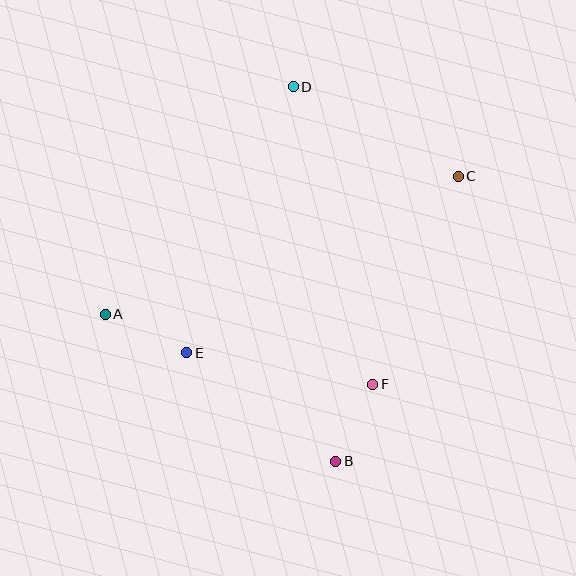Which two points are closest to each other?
Points B and F are closest to each other.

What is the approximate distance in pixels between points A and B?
The distance between A and B is approximately 274 pixels.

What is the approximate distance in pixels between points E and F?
The distance between E and F is approximately 188 pixels.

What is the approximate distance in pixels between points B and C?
The distance between B and C is approximately 310 pixels.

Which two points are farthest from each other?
Points A and C are farthest from each other.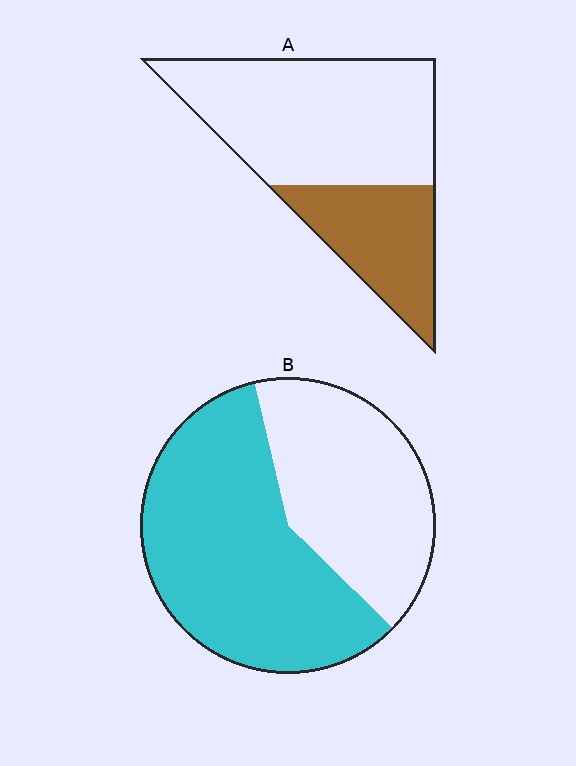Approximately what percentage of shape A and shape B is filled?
A is approximately 35% and B is approximately 60%.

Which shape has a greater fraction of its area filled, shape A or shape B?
Shape B.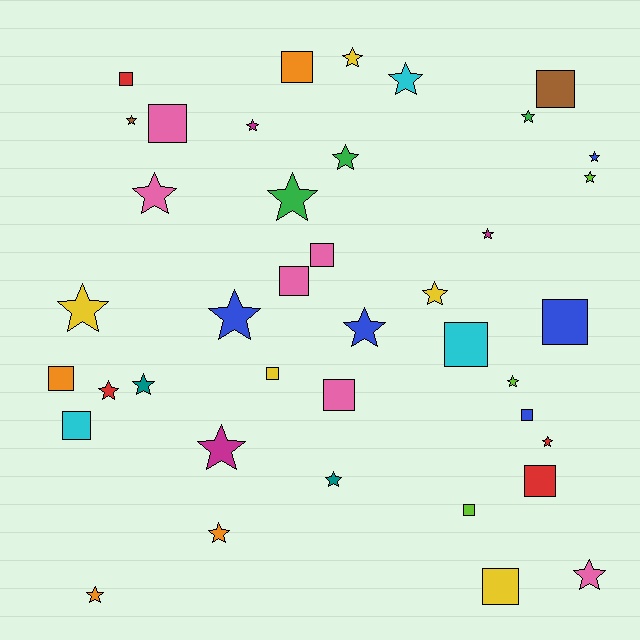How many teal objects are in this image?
There are 2 teal objects.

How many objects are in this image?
There are 40 objects.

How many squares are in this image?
There are 16 squares.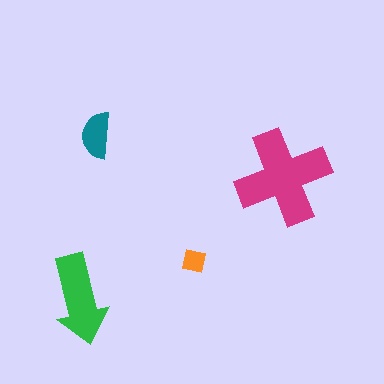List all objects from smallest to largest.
The orange square, the teal semicircle, the green arrow, the magenta cross.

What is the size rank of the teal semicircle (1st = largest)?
3rd.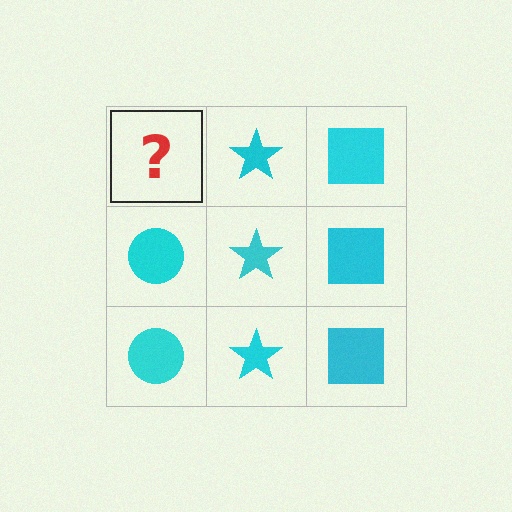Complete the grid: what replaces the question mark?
The question mark should be replaced with a cyan circle.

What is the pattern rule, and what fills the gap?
The rule is that each column has a consistent shape. The gap should be filled with a cyan circle.